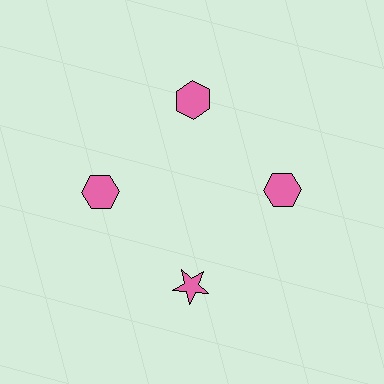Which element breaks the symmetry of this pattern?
The pink star at roughly the 6 o'clock position breaks the symmetry. All other shapes are pink hexagons.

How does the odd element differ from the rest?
It has a different shape: star instead of hexagon.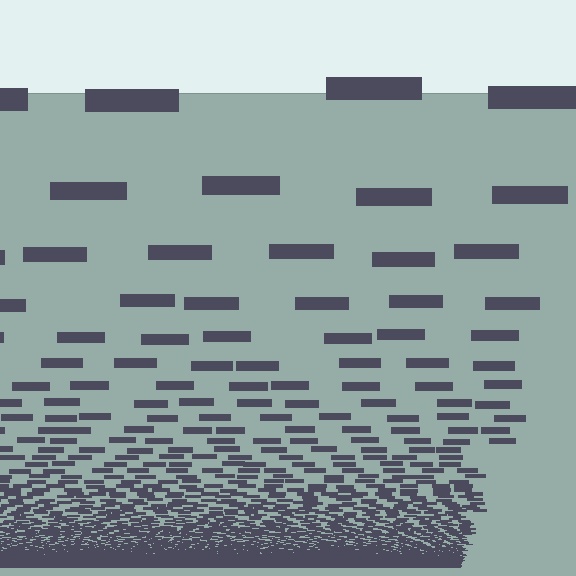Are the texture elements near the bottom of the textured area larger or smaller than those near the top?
Smaller. The gradient is inverted — elements near the bottom are smaller and denser.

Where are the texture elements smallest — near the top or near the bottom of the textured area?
Near the bottom.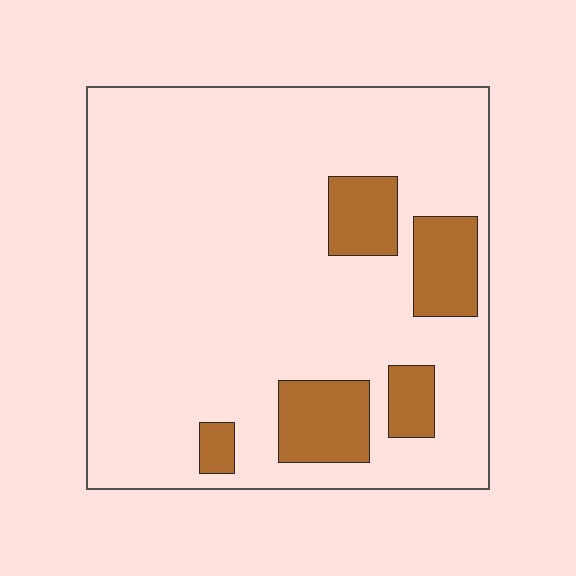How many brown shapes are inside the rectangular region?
5.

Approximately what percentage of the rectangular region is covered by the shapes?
Approximately 15%.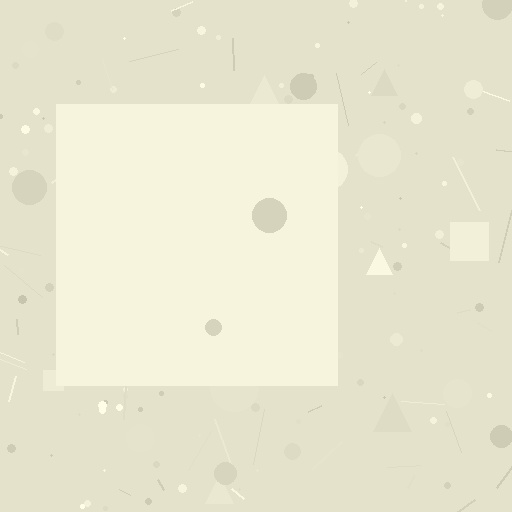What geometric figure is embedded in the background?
A square is embedded in the background.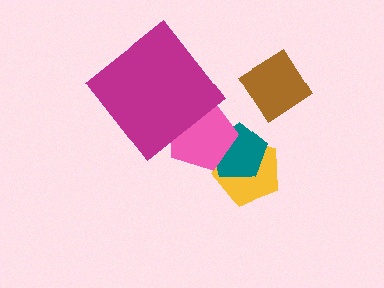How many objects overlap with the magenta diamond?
1 object overlaps with the magenta diamond.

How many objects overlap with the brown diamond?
0 objects overlap with the brown diamond.